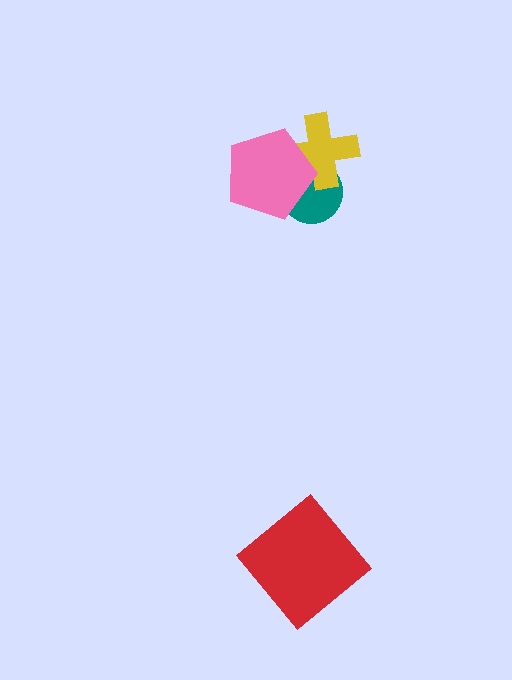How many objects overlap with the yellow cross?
2 objects overlap with the yellow cross.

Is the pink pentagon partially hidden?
No, no other shape covers it.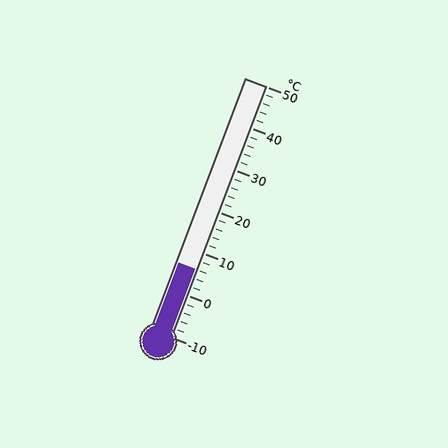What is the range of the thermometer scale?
The thermometer scale ranges from -10°C to 50°C.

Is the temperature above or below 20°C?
The temperature is below 20°C.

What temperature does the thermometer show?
The thermometer shows approximately 6°C.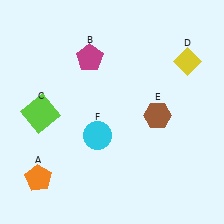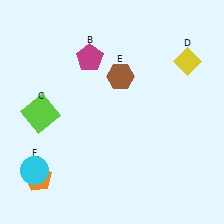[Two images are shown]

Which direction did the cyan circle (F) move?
The cyan circle (F) moved left.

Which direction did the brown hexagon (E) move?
The brown hexagon (E) moved up.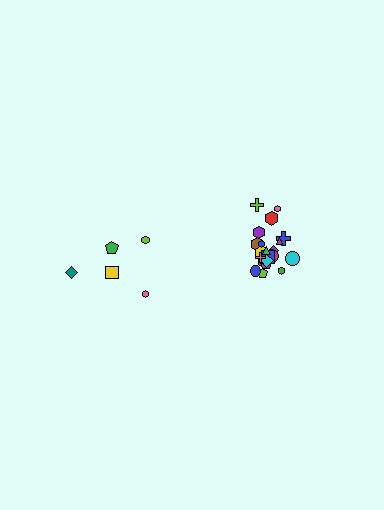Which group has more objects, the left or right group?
The right group.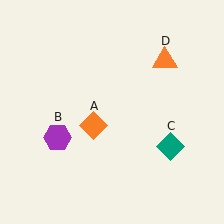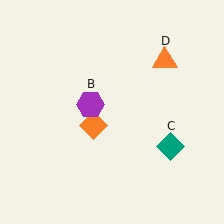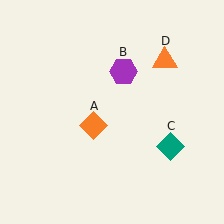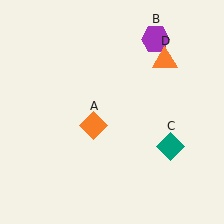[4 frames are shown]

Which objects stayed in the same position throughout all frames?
Orange diamond (object A) and teal diamond (object C) and orange triangle (object D) remained stationary.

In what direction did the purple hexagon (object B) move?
The purple hexagon (object B) moved up and to the right.